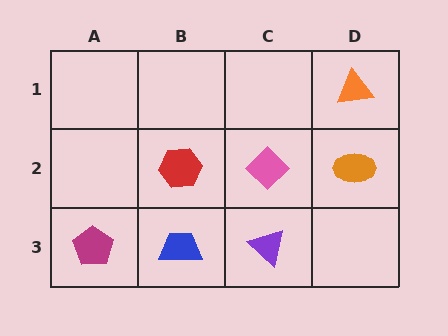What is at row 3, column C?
A purple triangle.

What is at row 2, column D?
An orange ellipse.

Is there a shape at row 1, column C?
No, that cell is empty.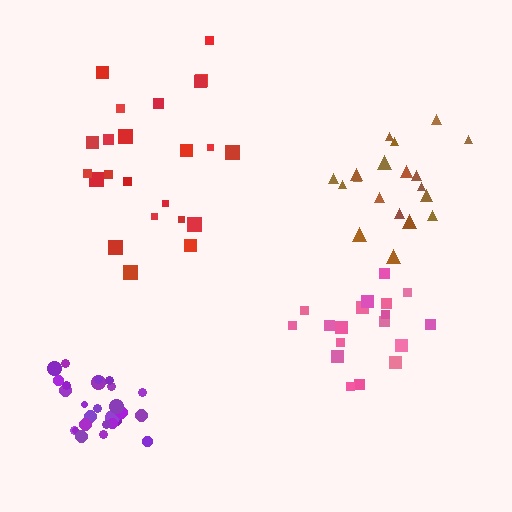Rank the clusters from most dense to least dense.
purple, brown, pink, red.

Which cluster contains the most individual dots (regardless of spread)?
Purple (26).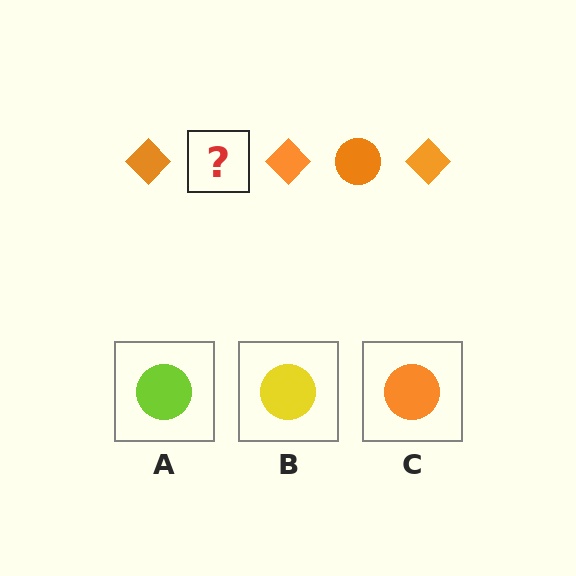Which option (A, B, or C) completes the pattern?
C.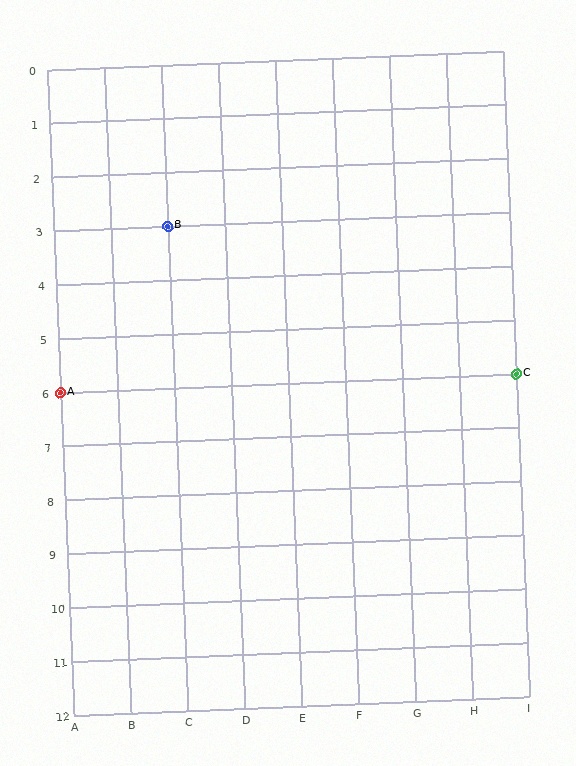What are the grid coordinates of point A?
Point A is at grid coordinates (A, 6).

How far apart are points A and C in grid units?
Points A and C are 8 columns apart.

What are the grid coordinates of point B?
Point B is at grid coordinates (C, 3).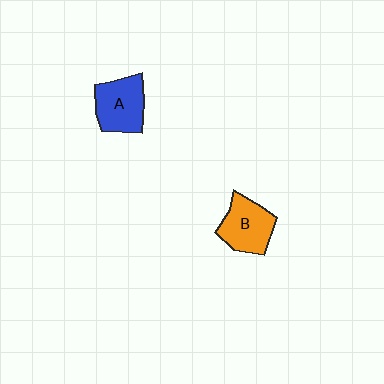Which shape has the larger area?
Shape A (blue).